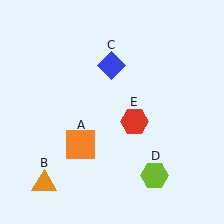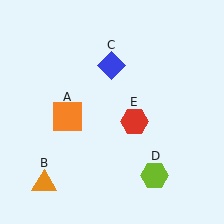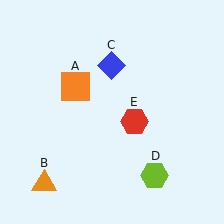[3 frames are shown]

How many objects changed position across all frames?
1 object changed position: orange square (object A).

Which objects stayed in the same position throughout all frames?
Orange triangle (object B) and blue diamond (object C) and lime hexagon (object D) and red hexagon (object E) remained stationary.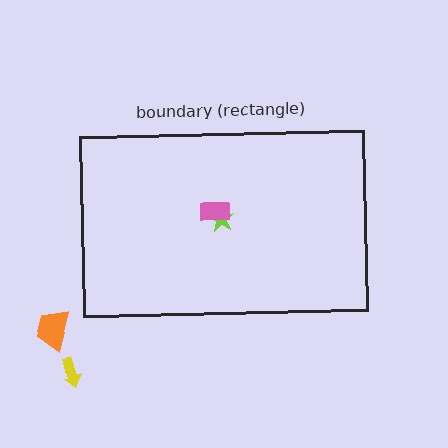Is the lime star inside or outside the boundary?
Inside.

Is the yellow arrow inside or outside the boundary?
Outside.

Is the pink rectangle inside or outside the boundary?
Inside.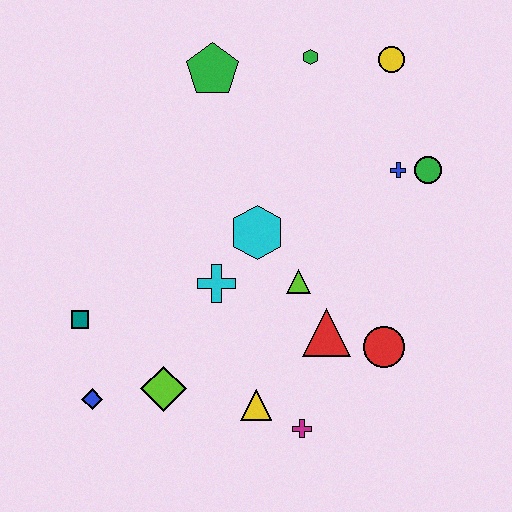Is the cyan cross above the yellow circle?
No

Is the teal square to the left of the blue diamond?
Yes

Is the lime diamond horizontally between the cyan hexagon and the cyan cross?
No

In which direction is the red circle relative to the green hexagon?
The red circle is below the green hexagon.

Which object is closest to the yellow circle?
The green hexagon is closest to the yellow circle.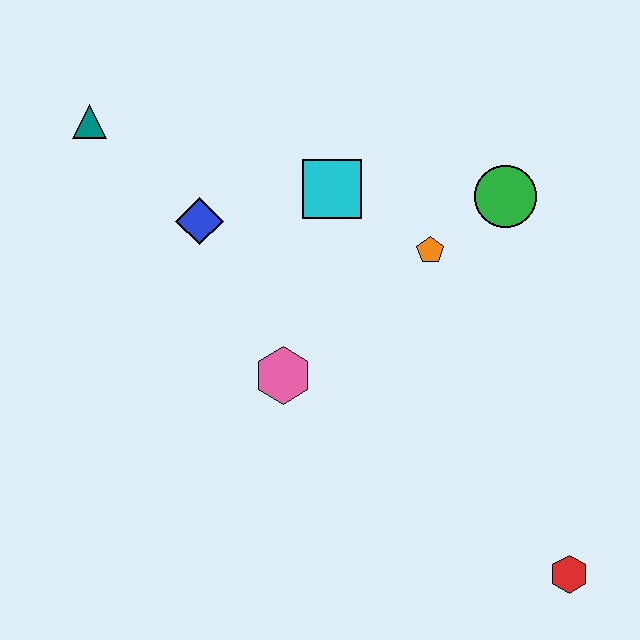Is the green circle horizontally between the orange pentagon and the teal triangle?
No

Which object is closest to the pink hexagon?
The blue diamond is closest to the pink hexagon.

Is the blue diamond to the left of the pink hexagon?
Yes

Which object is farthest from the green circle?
The teal triangle is farthest from the green circle.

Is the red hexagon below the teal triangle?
Yes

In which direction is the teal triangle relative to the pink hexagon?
The teal triangle is above the pink hexagon.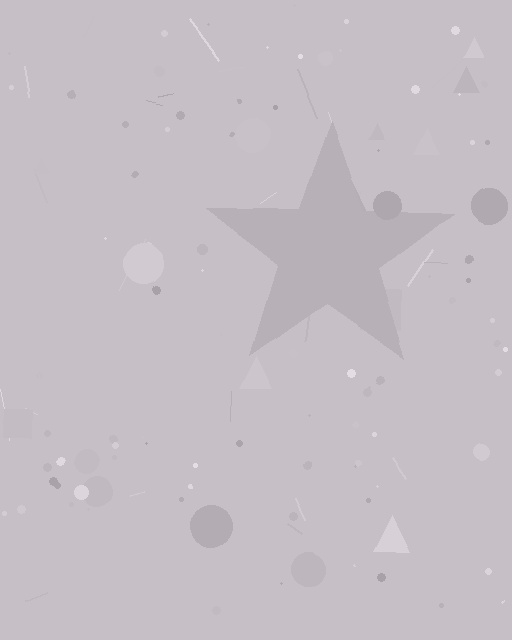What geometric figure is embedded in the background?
A star is embedded in the background.